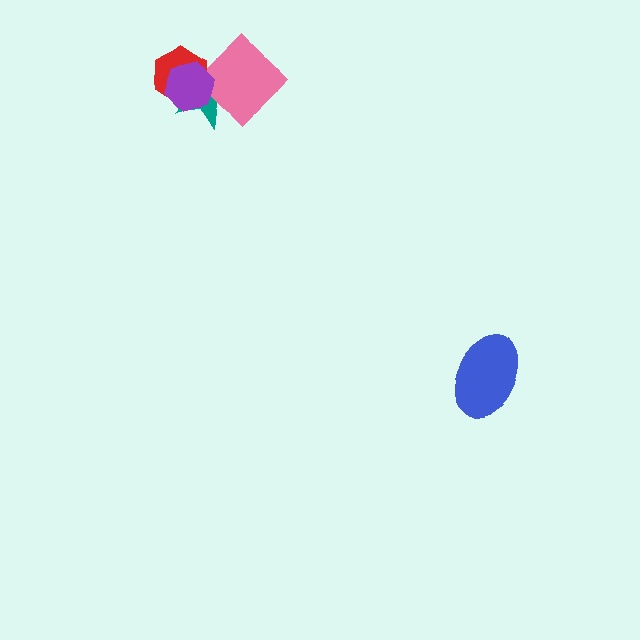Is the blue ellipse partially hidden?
No, no other shape covers it.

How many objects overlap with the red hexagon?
2 objects overlap with the red hexagon.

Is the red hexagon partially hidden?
Yes, it is partially covered by another shape.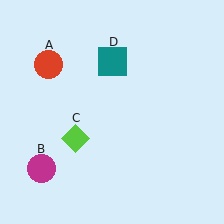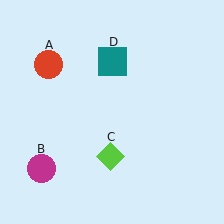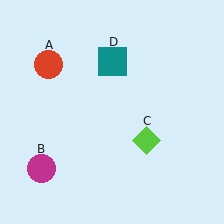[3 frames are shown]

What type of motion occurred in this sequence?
The lime diamond (object C) rotated counterclockwise around the center of the scene.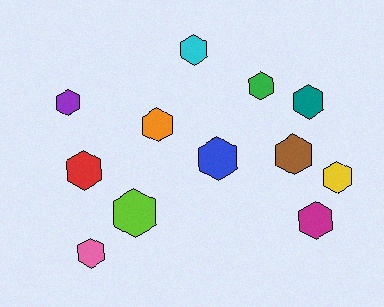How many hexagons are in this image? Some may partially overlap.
There are 12 hexagons.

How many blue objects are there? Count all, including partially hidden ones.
There is 1 blue object.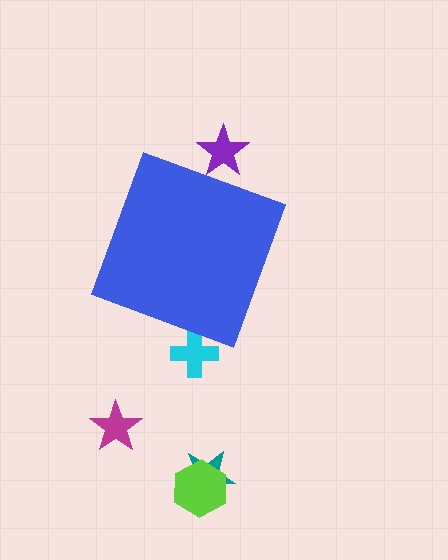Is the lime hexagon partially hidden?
No, the lime hexagon is fully visible.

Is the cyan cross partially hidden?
Yes, the cyan cross is partially hidden behind the blue diamond.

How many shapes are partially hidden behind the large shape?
2 shapes are partially hidden.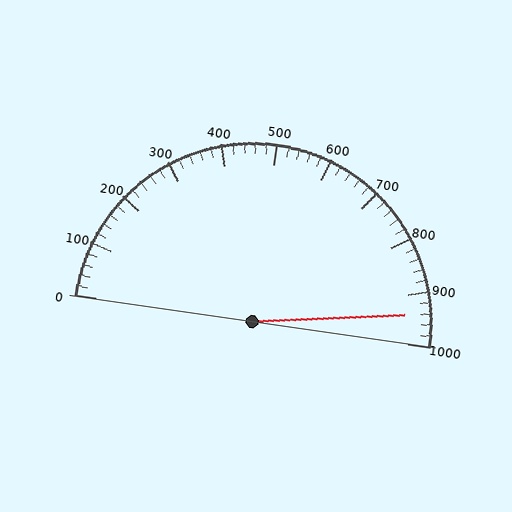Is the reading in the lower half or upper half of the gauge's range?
The reading is in the upper half of the range (0 to 1000).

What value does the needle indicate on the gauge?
The needle indicates approximately 940.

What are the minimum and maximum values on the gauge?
The gauge ranges from 0 to 1000.